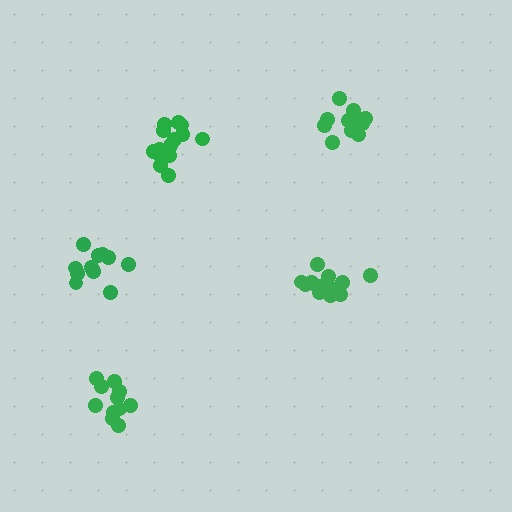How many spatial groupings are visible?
There are 5 spatial groupings.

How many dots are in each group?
Group 1: 15 dots, Group 2: 11 dots, Group 3: 14 dots, Group 4: 15 dots, Group 5: 11 dots (66 total).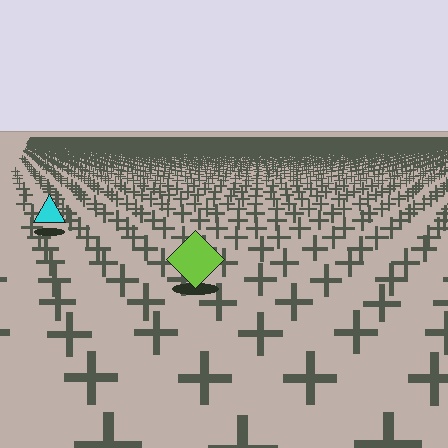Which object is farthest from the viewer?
The cyan triangle is farthest from the viewer. It appears smaller and the ground texture around it is denser.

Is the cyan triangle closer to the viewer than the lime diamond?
No. The lime diamond is closer — you can tell from the texture gradient: the ground texture is coarser near it.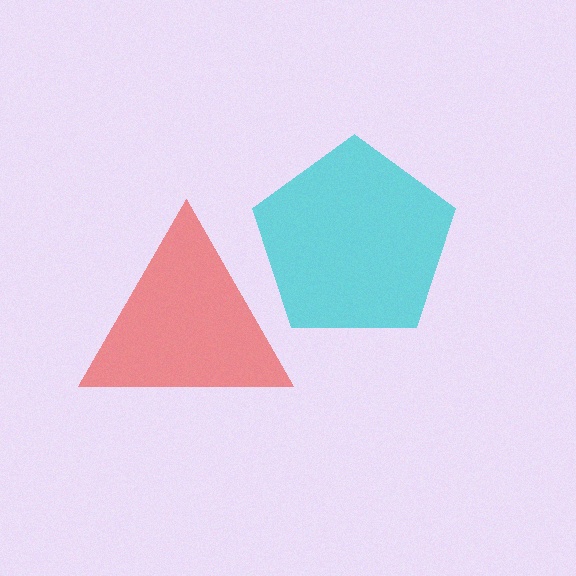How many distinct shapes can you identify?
There are 2 distinct shapes: a red triangle, a cyan pentagon.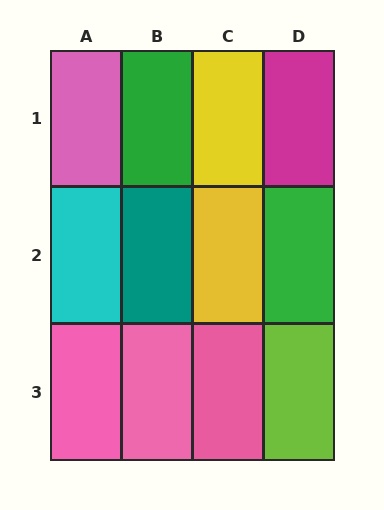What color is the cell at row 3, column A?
Pink.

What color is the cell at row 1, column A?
Pink.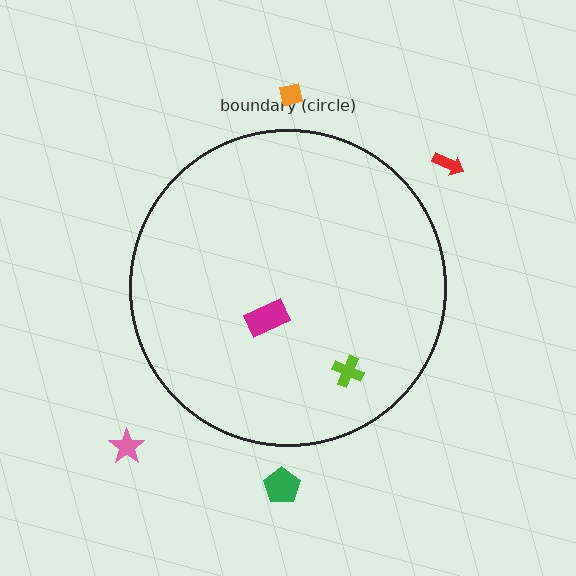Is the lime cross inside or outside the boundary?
Inside.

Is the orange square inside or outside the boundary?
Outside.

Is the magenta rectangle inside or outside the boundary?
Inside.